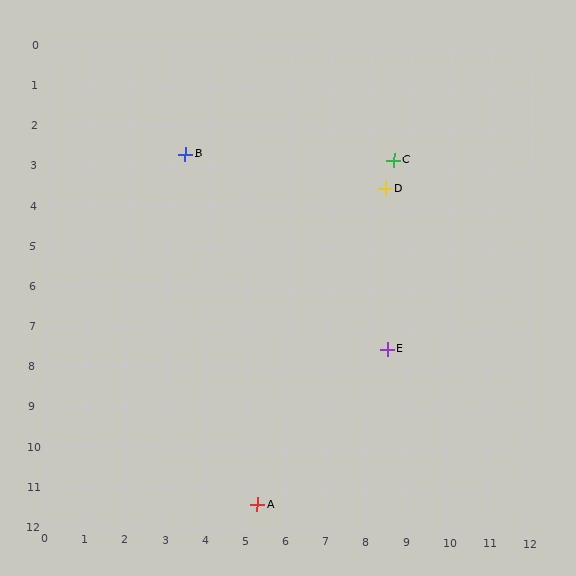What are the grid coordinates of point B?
Point B is at approximately (3.4, 2.7).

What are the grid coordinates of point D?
Point D is at approximately (8.4, 3.5).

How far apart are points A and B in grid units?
Points A and B are about 8.9 grid units apart.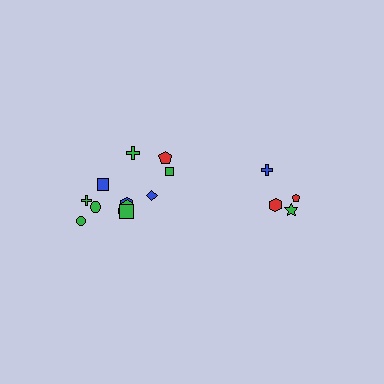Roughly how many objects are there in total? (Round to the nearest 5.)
Roughly 15 objects in total.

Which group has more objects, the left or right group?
The left group.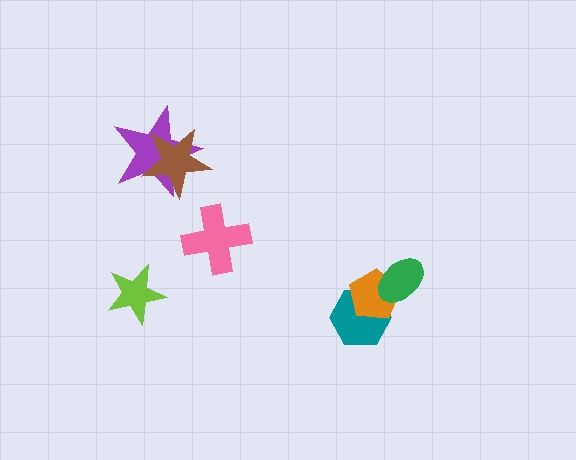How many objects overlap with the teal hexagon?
1 object overlaps with the teal hexagon.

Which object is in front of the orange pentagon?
The green ellipse is in front of the orange pentagon.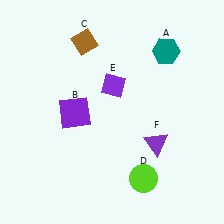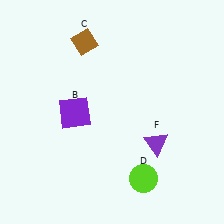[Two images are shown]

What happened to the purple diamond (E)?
The purple diamond (E) was removed in Image 2. It was in the top-right area of Image 1.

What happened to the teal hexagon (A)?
The teal hexagon (A) was removed in Image 2. It was in the top-right area of Image 1.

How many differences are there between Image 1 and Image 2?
There are 2 differences between the two images.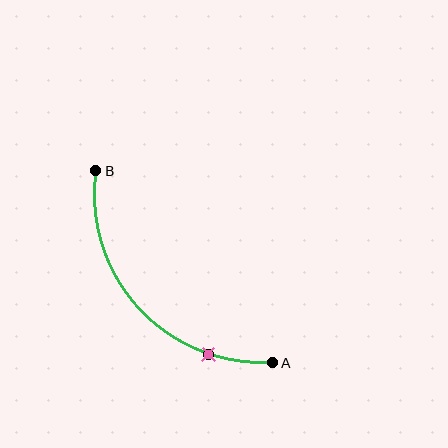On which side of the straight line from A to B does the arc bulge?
The arc bulges below and to the left of the straight line connecting A and B.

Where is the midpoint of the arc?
The arc midpoint is the point on the curve farthest from the straight line joining A and B. It sits below and to the left of that line.